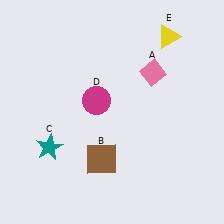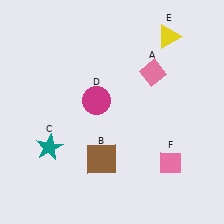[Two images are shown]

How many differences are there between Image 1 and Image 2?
There is 1 difference between the two images.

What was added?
A pink diamond (F) was added in Image 2.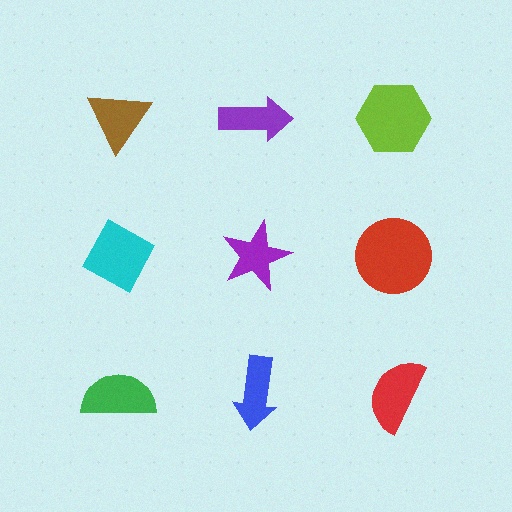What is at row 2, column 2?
A purple star.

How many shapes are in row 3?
3 shapes.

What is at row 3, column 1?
A green semicircle.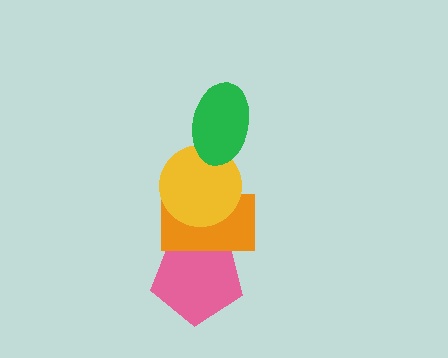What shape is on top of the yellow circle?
The green ellipse is on top of the yellow circle.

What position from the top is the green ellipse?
The green ellipse is 1st from the top.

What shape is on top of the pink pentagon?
The orange rectangle is on top of the pink pentagon.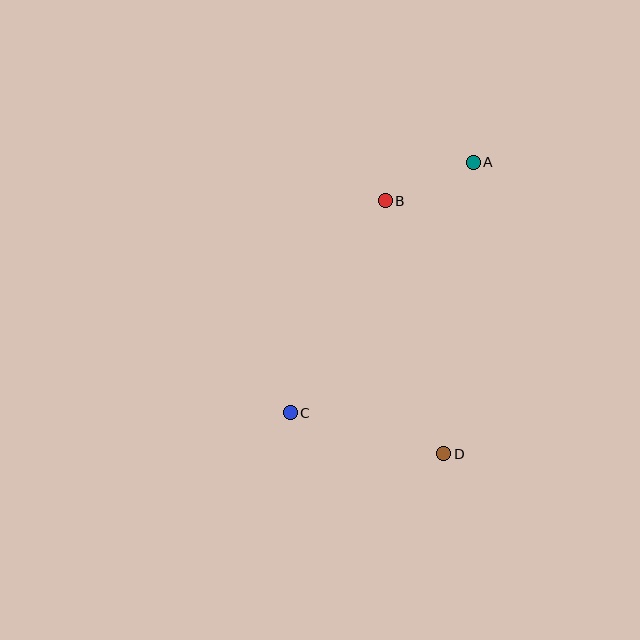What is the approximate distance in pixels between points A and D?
The distance between A and D is approximately 293 pixels.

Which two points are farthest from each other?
Points A and C are farthest from each other.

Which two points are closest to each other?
Points A and B are closest to each other.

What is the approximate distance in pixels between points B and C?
The distance between B and C is approximately 232 pixels.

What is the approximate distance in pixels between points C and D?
The distance between C and D is approximately 159 pixels.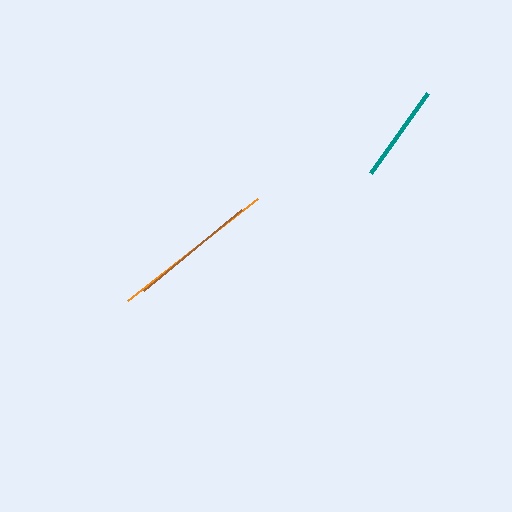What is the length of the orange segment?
The orange segment is approximately 165 pixels long.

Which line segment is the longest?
The orange line is the longest at approximately 165 pixels.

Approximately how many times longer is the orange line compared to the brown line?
The orange line is approximately 1.3 times the length of the brown line.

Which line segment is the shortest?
The teal line is the shortest at approximately 97 pixels.